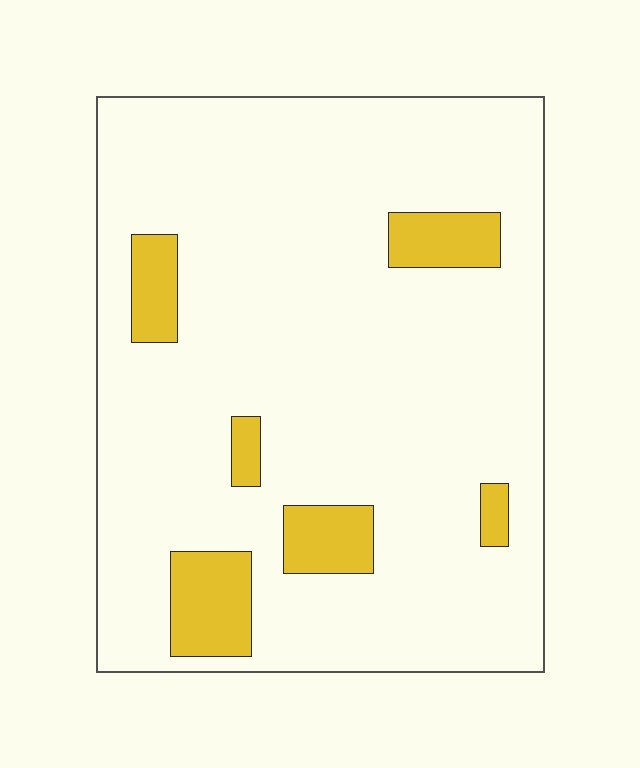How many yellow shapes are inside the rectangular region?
6.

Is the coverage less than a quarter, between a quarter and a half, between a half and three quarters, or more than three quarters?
Less than a quarter.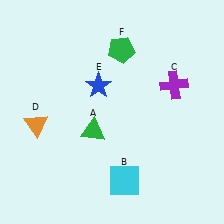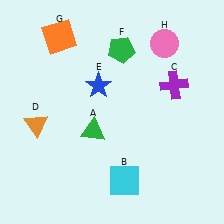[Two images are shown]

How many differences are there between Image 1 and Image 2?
There are 2 differences between the two images.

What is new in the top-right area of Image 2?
A pink circle (H) was added in the top-right area of Image 2.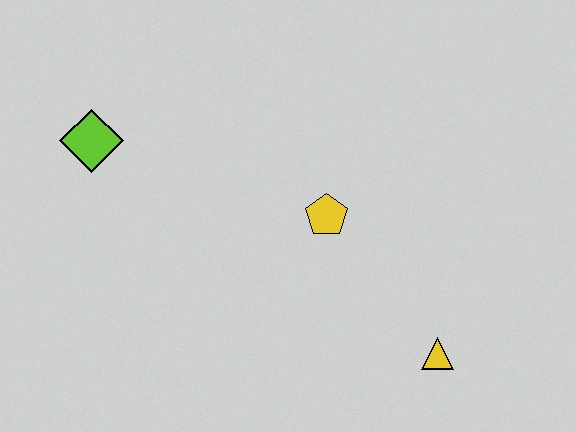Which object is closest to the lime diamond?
The yellow pentagon is closest to the lime diamond.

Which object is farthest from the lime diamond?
The yellow triangle is farthest from the lime diamond.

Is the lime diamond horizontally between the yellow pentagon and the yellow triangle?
No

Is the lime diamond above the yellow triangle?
Yes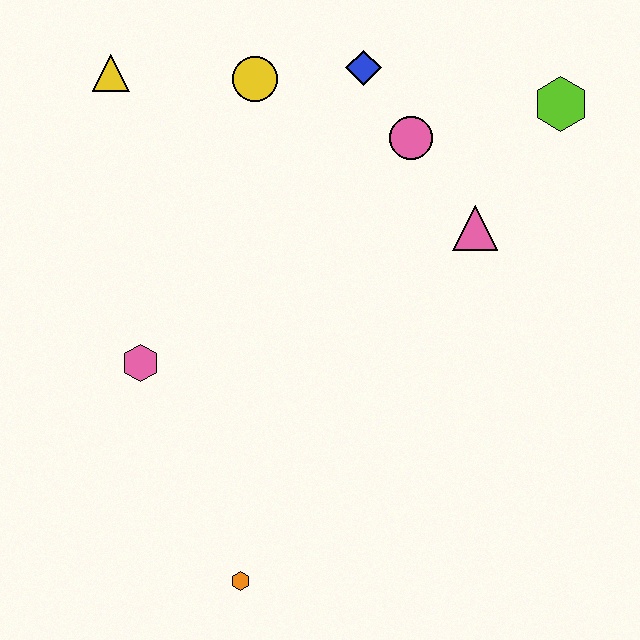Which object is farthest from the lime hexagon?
The orange hexagon is farthest from the lime hexagon.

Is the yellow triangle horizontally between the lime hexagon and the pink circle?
No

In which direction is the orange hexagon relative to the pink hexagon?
The orange hexagon is below the pink hexagon.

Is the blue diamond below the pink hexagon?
No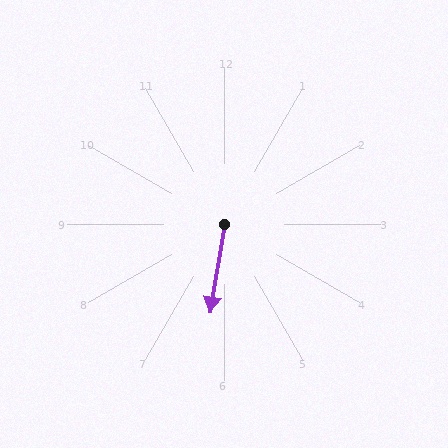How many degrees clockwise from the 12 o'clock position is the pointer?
Approximately 189 degrees.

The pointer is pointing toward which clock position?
Roughly 6 o'clock.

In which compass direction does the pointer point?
South.